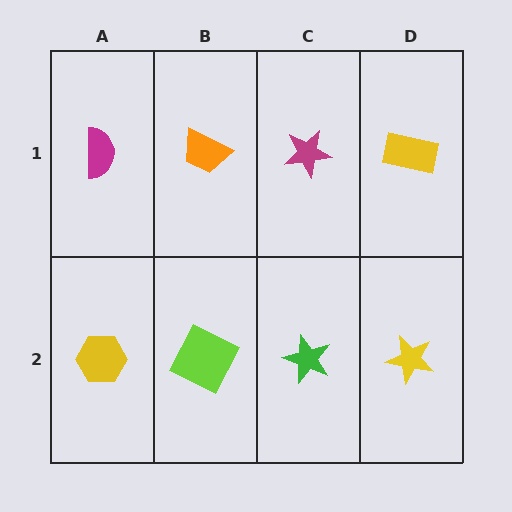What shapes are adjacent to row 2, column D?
A yellow rectangle (row 1, column D), a green star (row 2, column C).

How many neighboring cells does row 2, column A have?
2.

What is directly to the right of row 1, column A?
An orange trapezoid.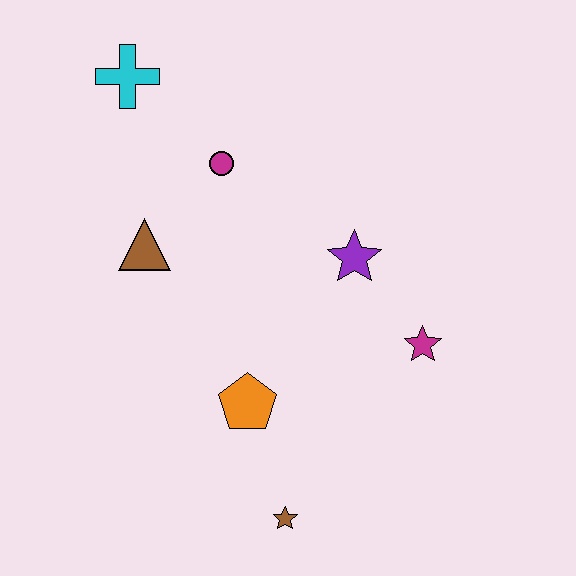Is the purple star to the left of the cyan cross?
No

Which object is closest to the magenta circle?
The brown triangle is closest to the magenta circle.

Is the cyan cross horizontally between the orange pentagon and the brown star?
No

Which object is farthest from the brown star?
The cyan cross is farthest from the brown star.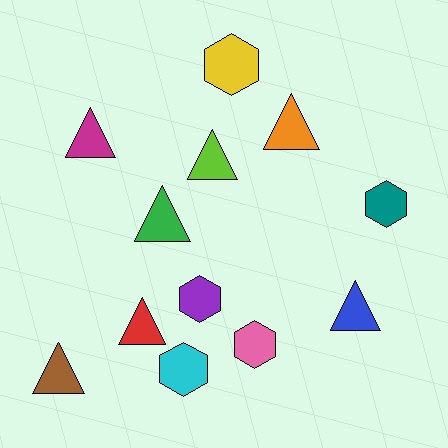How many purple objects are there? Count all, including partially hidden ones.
There is 1 purple object.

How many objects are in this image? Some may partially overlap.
There are 12 objects.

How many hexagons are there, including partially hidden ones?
There are 5 hexagons.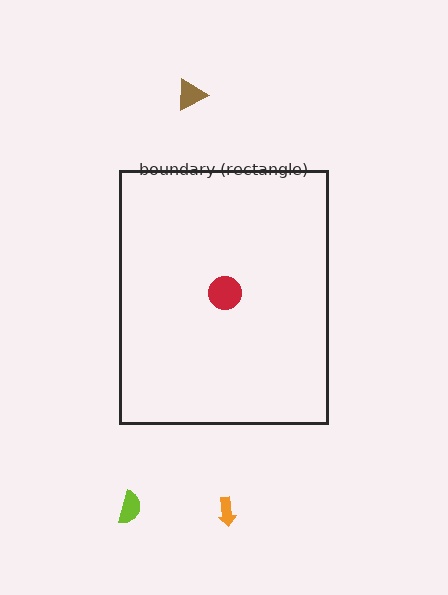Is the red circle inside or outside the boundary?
Inside.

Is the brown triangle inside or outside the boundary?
Outside.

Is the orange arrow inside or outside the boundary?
Outside.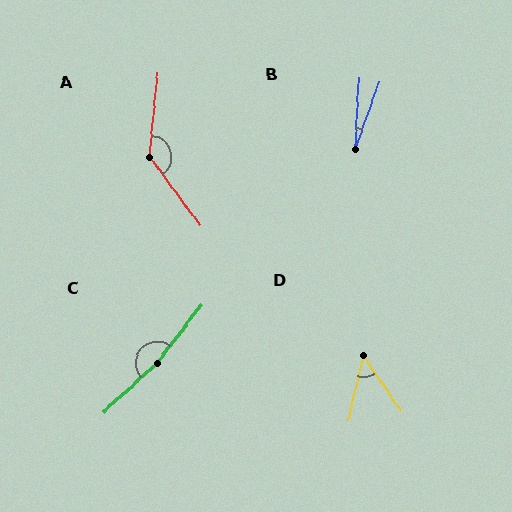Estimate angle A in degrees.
Approximately 138 degrees.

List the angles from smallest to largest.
B (16°), D (47°), A (138°), C (170°).